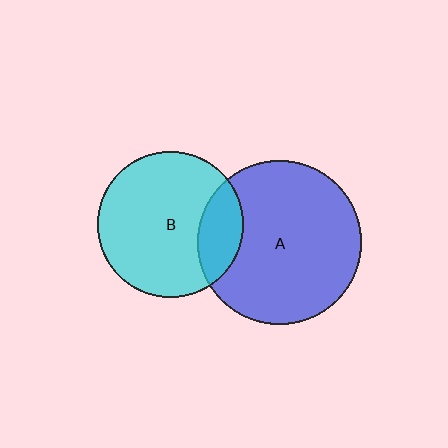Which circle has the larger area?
Circle A (blue).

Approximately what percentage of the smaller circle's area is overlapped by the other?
Approximately 20%.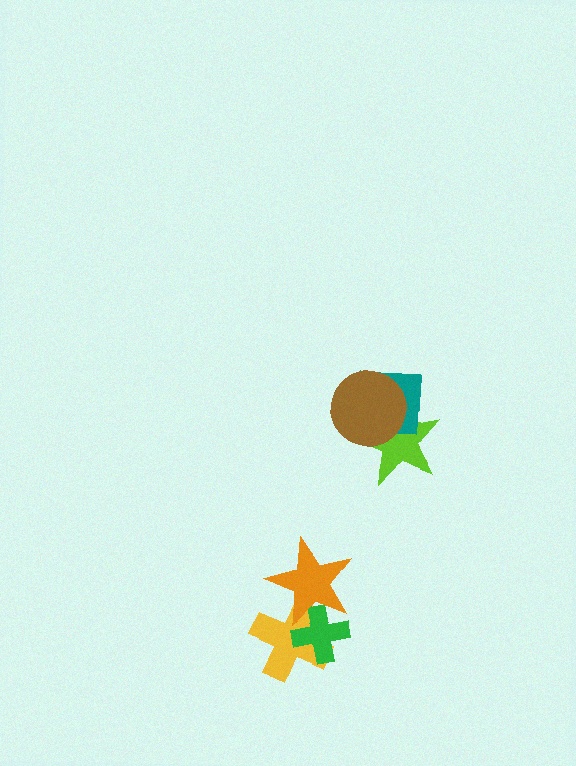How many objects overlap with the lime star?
2 objects overlap with the lime star.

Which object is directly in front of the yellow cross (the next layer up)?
The green cross is directly in front of the yellow cross.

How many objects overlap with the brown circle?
2 objects overlap with the brown circle.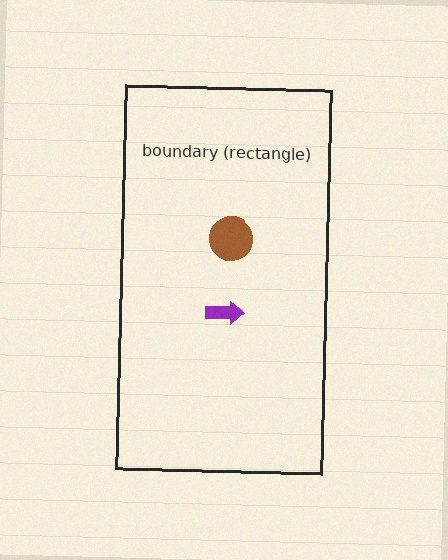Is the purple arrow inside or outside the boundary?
Inside.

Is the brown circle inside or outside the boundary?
Inside.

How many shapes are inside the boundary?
2 inside, 0 outside.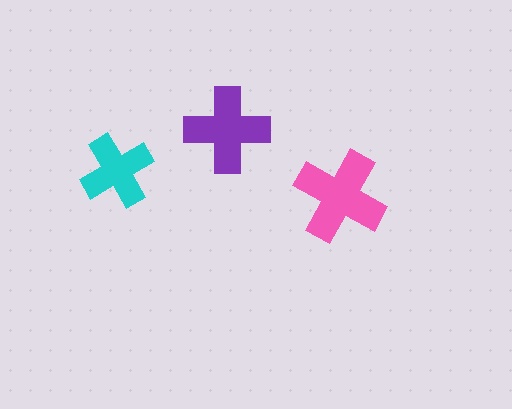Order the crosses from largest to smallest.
the pink one, the purple one, the cyan one.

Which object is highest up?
The purple cross is topmost.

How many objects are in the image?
There are 3 objects in the image.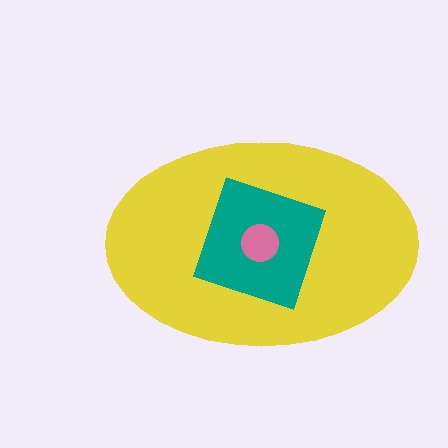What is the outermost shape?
The yellow ellipse.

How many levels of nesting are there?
3.